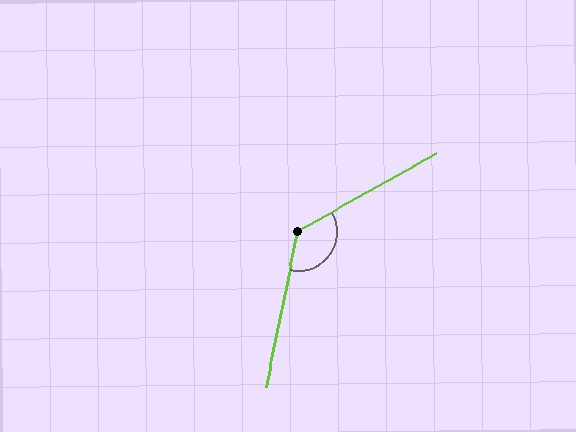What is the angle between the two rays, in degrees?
Approximately 131 degrees.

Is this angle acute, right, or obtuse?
It is obtuse.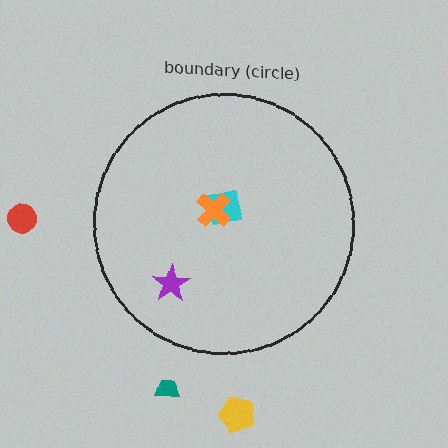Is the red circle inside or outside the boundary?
Outside.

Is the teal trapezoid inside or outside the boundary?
Outside.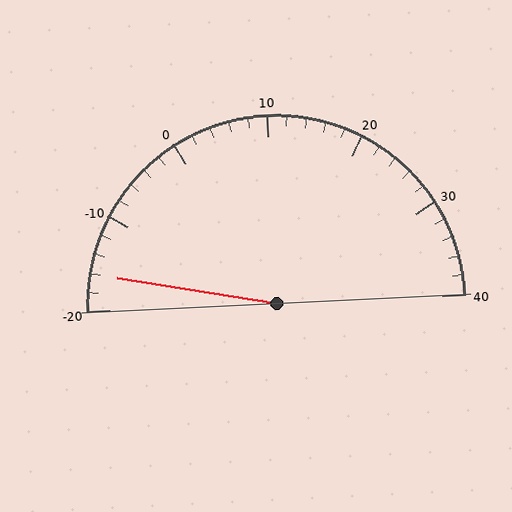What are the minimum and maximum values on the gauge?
The gauge ranges from -20 to 40.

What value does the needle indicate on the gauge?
The needle indicates approximately -16.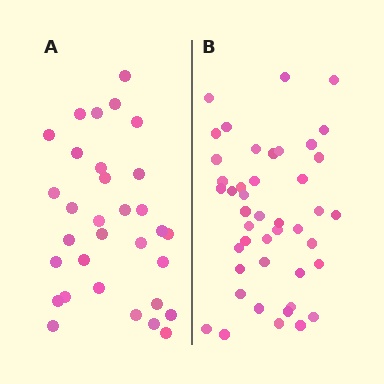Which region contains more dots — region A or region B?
Region B (the right region) has more dots.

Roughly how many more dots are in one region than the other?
Region B has roughly 12 or so more dots than region A.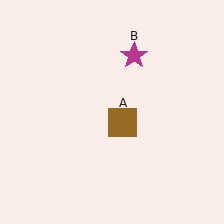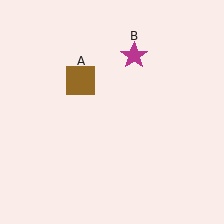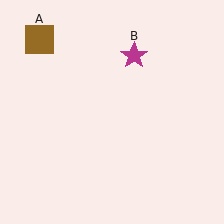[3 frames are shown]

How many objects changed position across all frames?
1 object changed position: brown square (object A).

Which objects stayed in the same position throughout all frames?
Magenta star (object B) remained stationary.